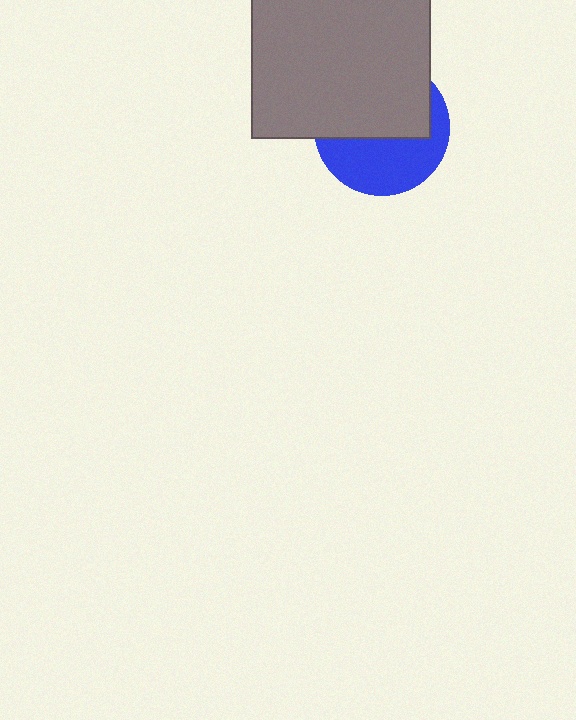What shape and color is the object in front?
The object in front is a gray square.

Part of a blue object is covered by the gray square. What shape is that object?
It is a circle.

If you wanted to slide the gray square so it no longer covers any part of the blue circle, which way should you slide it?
Slide it up — that is the most direct way to separate the two shapes.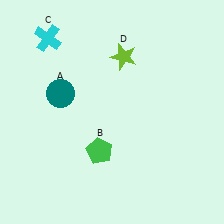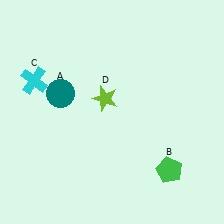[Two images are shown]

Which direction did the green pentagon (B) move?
The green pentagon (B) moved right.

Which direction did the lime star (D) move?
The lime star (D) moved down.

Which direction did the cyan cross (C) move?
The cyan cross (C) moved down.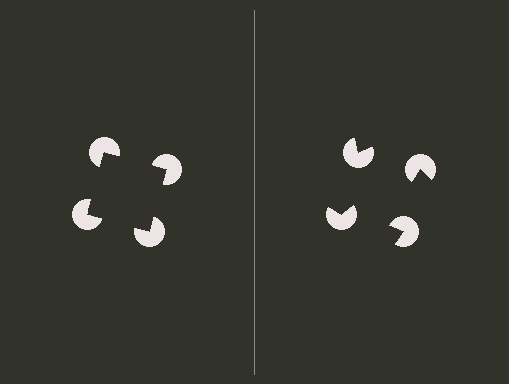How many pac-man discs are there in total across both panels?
8 — 4 on each side.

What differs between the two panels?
The pac-man discs are positioned identically on both sides; only the wedge orientations differ. On the left they align to a square; on the right they are misaligned.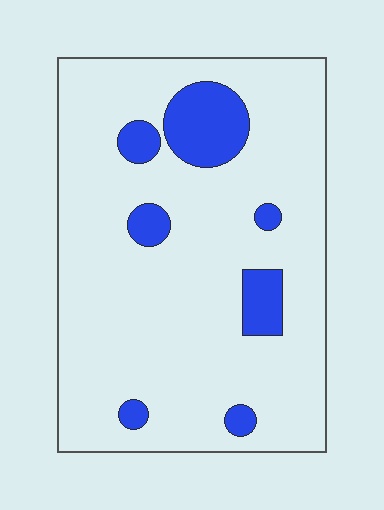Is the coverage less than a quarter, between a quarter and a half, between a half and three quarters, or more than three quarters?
Less than a quarter.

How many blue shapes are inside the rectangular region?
7.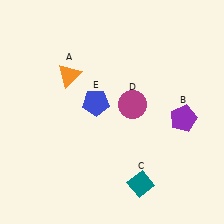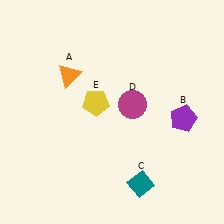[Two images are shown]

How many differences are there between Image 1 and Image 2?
There is 1 difference between the two images.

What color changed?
The pentagon (E) changed from blue in Image 1 to yellow in Image 2.